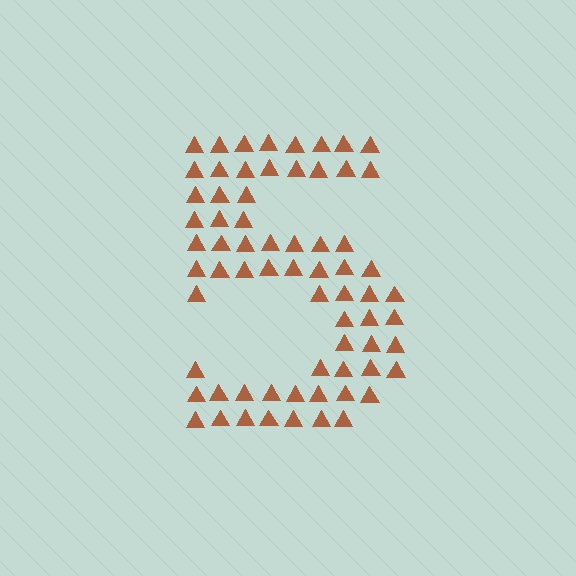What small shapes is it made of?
It is made of small triangles.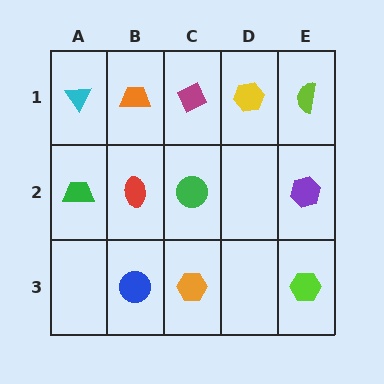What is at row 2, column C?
A green circle.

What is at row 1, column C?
A magenta diamond.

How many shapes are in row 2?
4 shapes.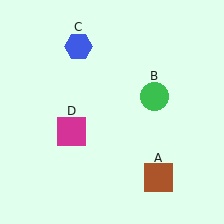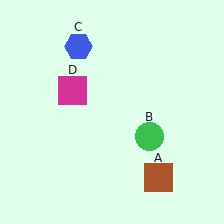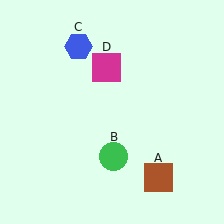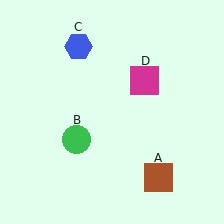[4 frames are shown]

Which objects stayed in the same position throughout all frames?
Brown square (object A) and blue hexagon (object C) remained stationary.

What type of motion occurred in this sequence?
The green circle (object B), magenta square (object D) rotated clockwise around the center of the scene.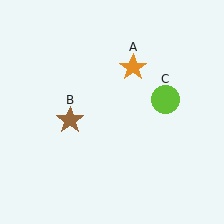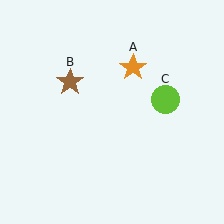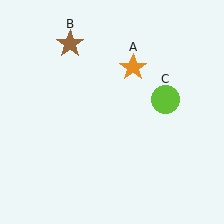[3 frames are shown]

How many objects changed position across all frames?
1 object changed position: brown star (object B).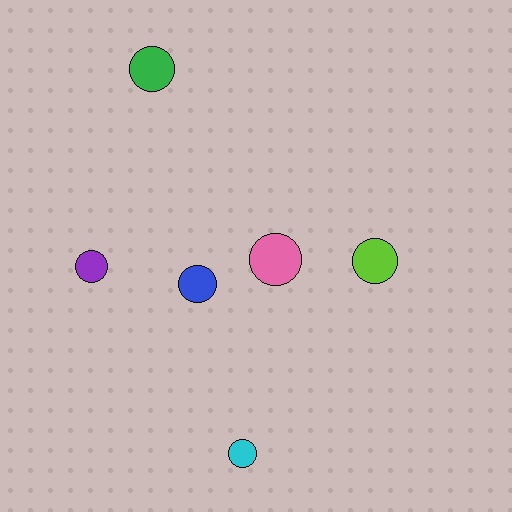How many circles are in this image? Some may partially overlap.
There are 6 circles.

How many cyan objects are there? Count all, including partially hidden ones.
There is 1 cyan object.